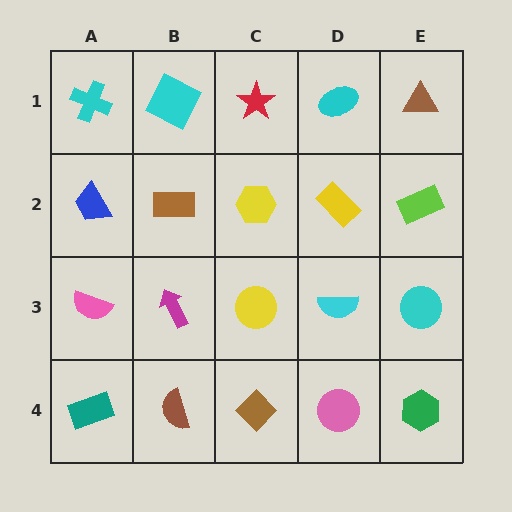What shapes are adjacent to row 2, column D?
A cyan ellipse (row 1, column D), a cyan semicircle (row 3, column D), a yellow hexagon (row 2, column C), a lime rectangle (row 2, column E).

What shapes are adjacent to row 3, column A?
A blue trapezoid (row 2, column A), a teal rectangle (row 4, column A), a magenta arrow (row 3, column B).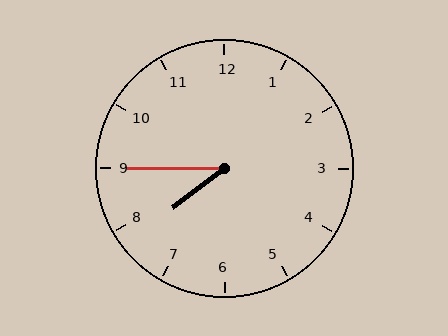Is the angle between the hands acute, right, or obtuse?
It is acute.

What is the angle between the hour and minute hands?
Approximately 38 degrees.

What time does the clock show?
7:45.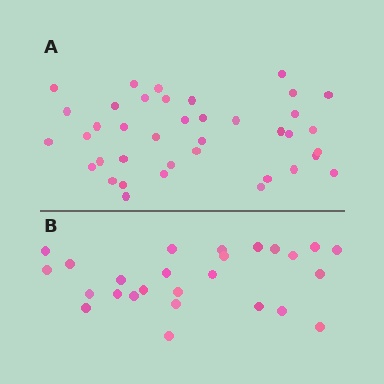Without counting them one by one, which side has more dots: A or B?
Region A (the top region) has more dots.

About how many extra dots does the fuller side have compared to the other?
Region A has approximately 15 more dots than region B.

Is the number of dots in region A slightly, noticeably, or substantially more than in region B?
Region A has substantially more. The ratio is roughly 1.5 to 1.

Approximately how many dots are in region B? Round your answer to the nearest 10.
About 30 dots. (The exact count is 26, which rounds to 30.)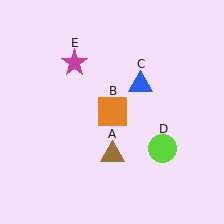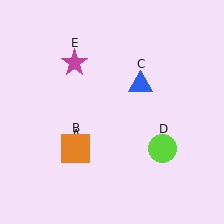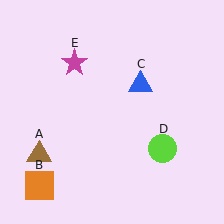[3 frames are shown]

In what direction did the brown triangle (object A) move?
The brown triangle (object A) moved left.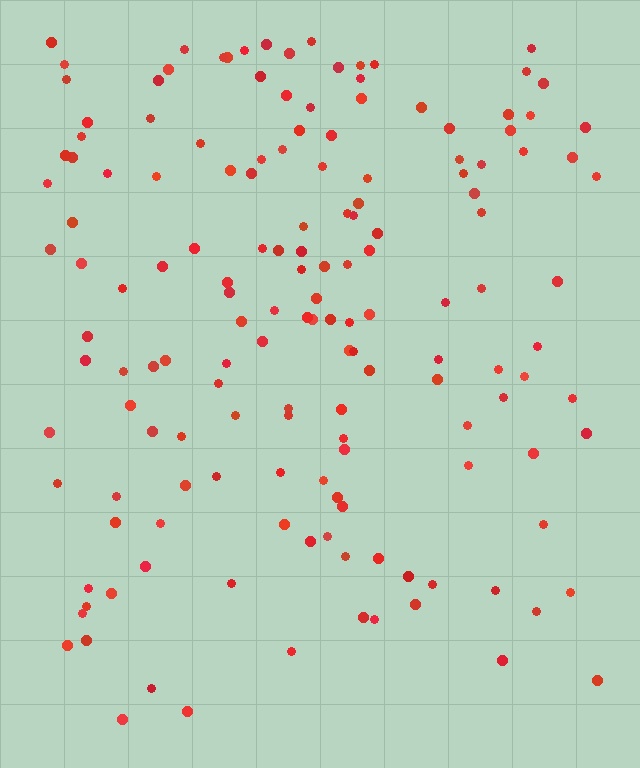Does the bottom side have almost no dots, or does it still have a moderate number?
Still a moderate number, just noticeably fewer than the top.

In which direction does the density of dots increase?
From bottom to top, with the top side densest.